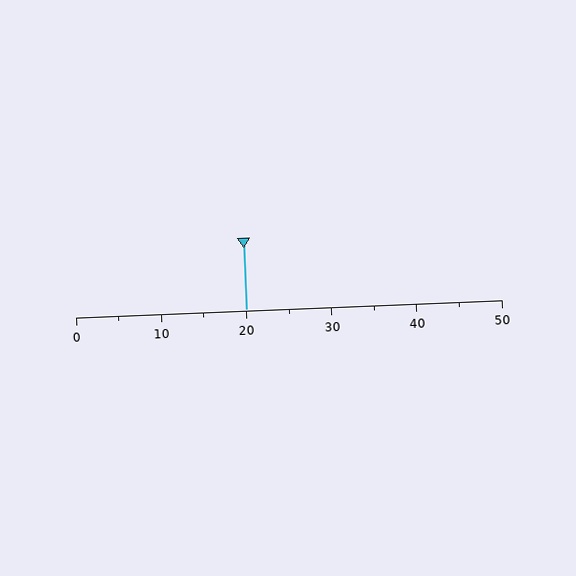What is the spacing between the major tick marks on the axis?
The major ticks are spaced 10 apart.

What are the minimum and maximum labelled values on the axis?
The axis runs from 0 to 50.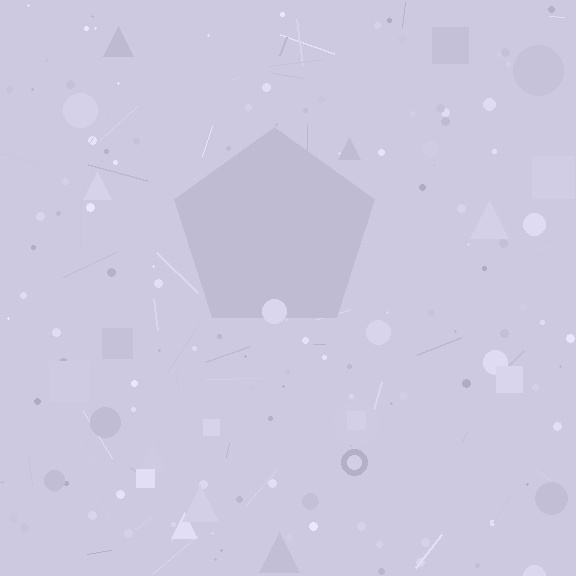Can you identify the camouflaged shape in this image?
The camouflaged shape is a pentagon.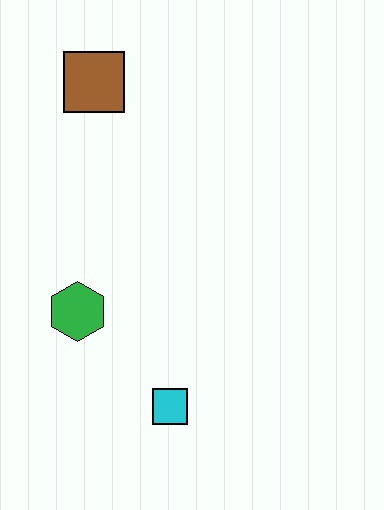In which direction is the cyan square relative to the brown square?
The cyan square is below the brown square.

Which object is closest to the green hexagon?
The cyan square is closest to the green hexagon.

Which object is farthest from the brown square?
The cyan square is farthest from the brown square.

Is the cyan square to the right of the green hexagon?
Yes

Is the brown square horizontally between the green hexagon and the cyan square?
Yes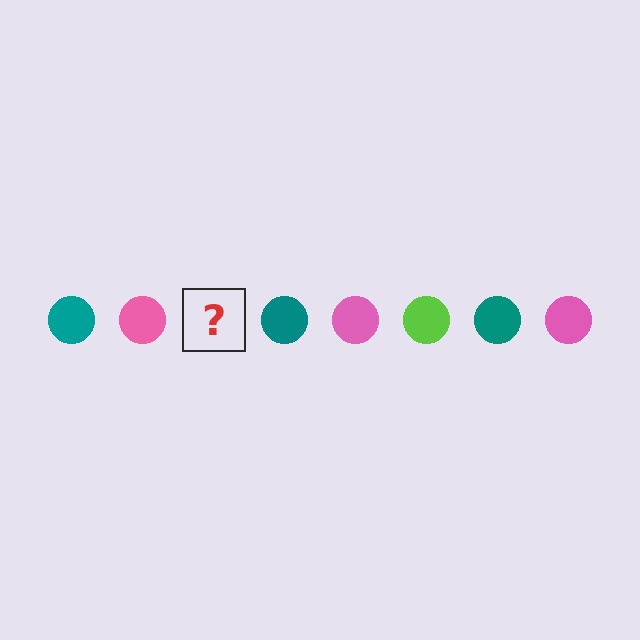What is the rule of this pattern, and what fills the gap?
The rule is that the pattern cycles through teal, pink, lime circles. The gap should be filled with a lime circle.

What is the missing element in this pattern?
The missing element is a lime circle.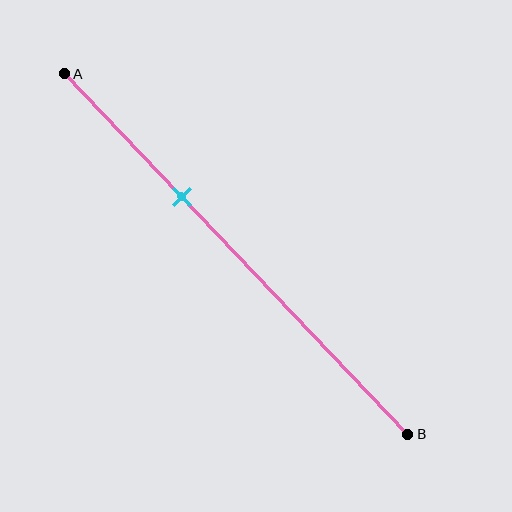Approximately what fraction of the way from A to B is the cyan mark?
The cyan mark is approximately 35% of the way from A to B.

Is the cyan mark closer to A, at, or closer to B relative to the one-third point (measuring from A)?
The cyan mark is approximately at the one-third point of segment AB.